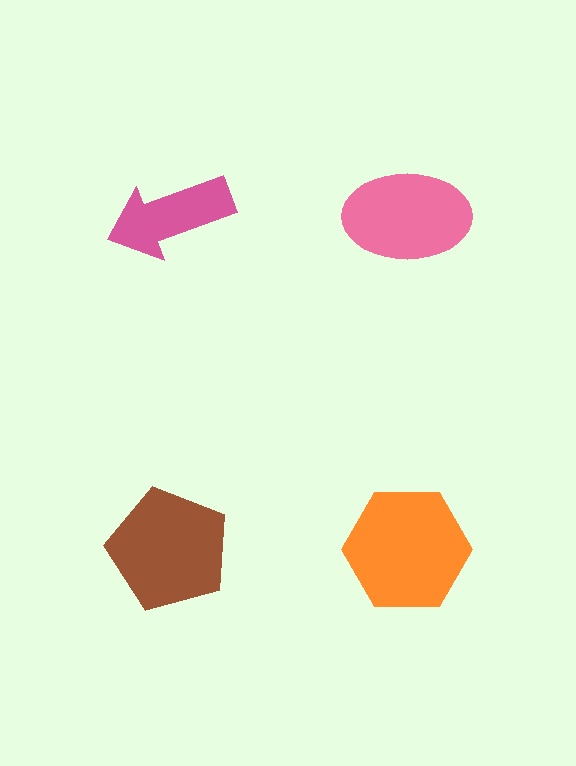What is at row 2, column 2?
An orange hexagon.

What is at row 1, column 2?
A pink ellipse.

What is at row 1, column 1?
A pink arrow.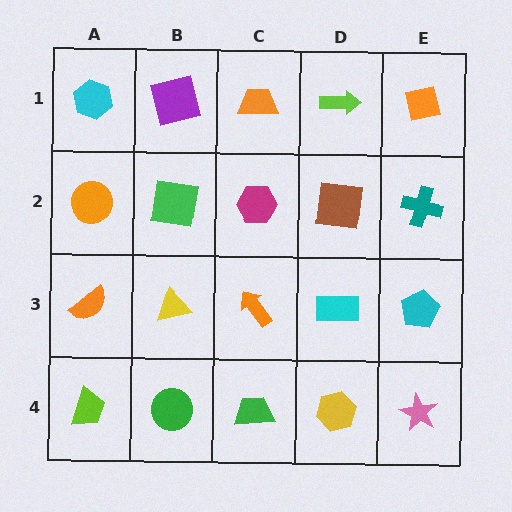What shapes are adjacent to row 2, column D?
A lime arrow (row 1, column D), a cyan rectangle (row 3, column D), a magenta hexagon (row 2, column C), a teal cross (row 2, column E).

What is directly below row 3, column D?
A yellow hexagon.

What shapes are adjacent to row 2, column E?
An orange square (row 1, column E), a cyan pentagon (row 3, column E), a brown square (row 2, column D).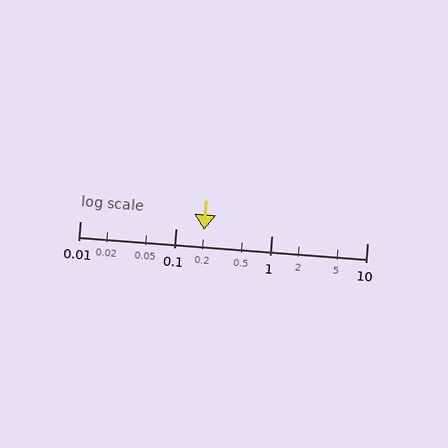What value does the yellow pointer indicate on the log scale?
The pointer indicates approximately 0.2.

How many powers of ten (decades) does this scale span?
The scale spans 3 decades, from 0.01 to 10.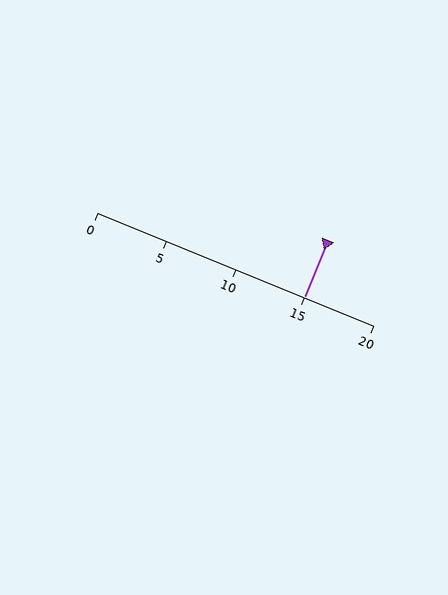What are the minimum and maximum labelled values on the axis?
The axis runs from 0 to 20.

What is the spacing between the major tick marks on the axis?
The major ticks are spaced 5 apart.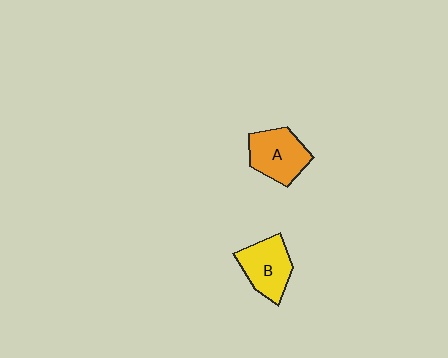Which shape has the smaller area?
Shape B (yellow).